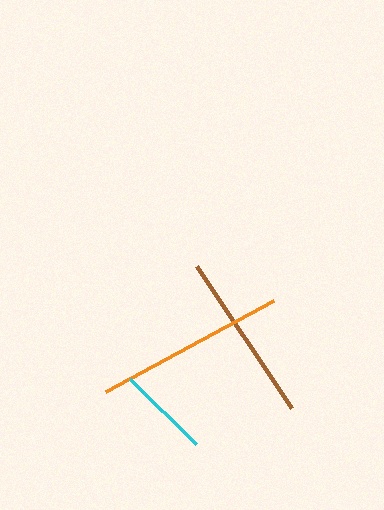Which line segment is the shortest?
The cyan line is the shortest at approximately 94 pixels.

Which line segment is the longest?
The orange line is the longest at approximately 191 pixels.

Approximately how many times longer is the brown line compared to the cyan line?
The brown line is approximately 1.8 times the length of the cyan line.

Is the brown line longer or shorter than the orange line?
The orange line is longer than the brown line.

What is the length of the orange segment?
The orange segment is approximately 191 pixels long.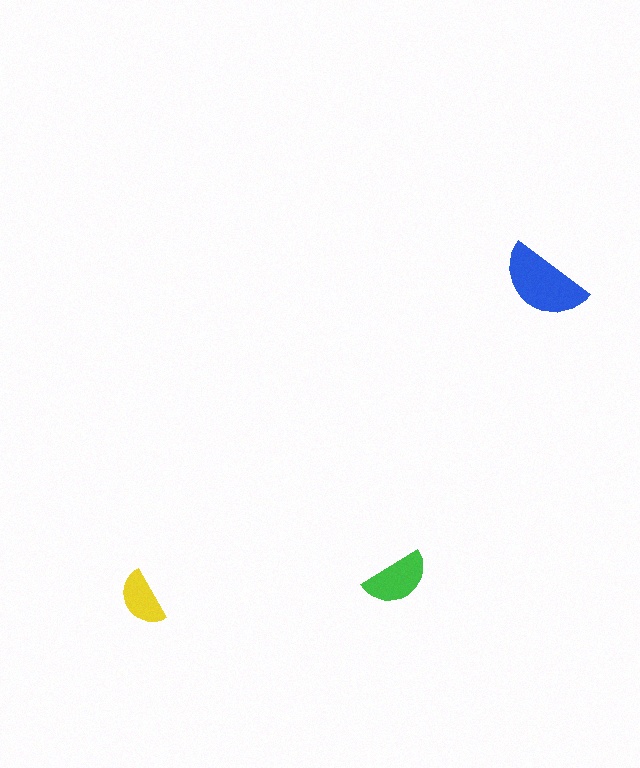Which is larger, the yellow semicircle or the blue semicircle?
The blue one.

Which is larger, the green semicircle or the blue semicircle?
The blue one.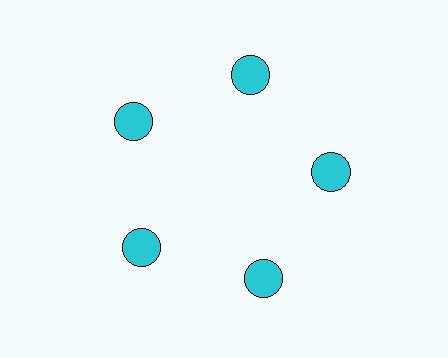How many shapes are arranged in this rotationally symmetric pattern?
There are 5 shapes, arranged in 5 groups of 1.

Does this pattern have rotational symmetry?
Yes, this pattern has 5-fold rotational symmetry. It looks the same after rotating 72 degrees around the center.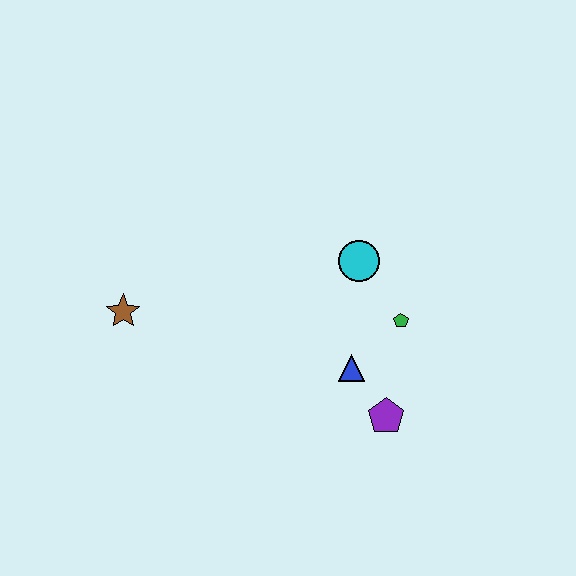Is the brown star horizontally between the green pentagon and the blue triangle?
No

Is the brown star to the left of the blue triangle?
Yes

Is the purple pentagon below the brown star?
Yes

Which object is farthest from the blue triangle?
The brown star is farthest from the blue triangle.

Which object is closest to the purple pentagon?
The blue triangle is closest to the purple pentagon.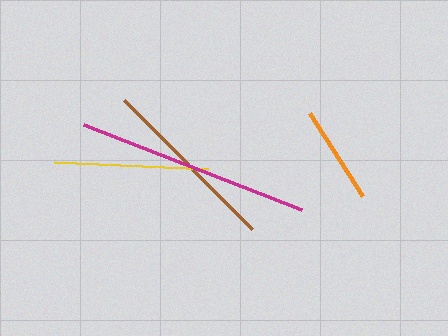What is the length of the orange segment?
The orange segment is approximately 98 pixels long.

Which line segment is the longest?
The magenta line is the longest at approximately 234 pixels.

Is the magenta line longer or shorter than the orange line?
The magenta line is longer than the orange line.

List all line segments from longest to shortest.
From longest to shortest: magenta, brown, yellow, orange.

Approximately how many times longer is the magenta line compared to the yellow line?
The magenta line is approximately 1.5 times the length of the yellow line.